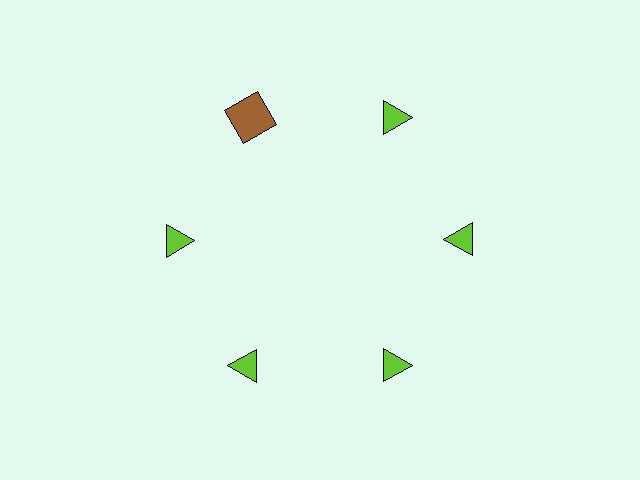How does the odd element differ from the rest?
It differs in both color (brown instead of lime) and shape (square instead of triangle).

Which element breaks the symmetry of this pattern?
The brown square at roughly the 11 o'clock position breaks the symmetry. All other shapes are lime triangles.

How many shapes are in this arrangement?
There are 6 shapes arranged in a ring pattern.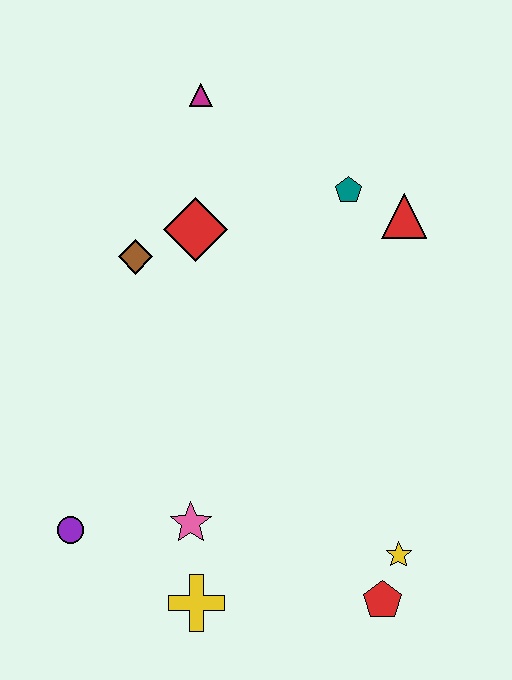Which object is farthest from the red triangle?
The purple circle is farthest from the red triangle.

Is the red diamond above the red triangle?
No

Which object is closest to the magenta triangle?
The red diamond is closest to the magenta triangle.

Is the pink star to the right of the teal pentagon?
No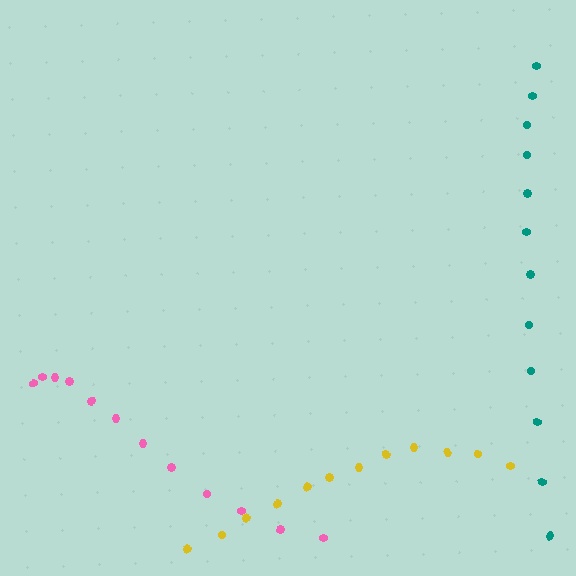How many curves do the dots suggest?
There are 3 distinct paths.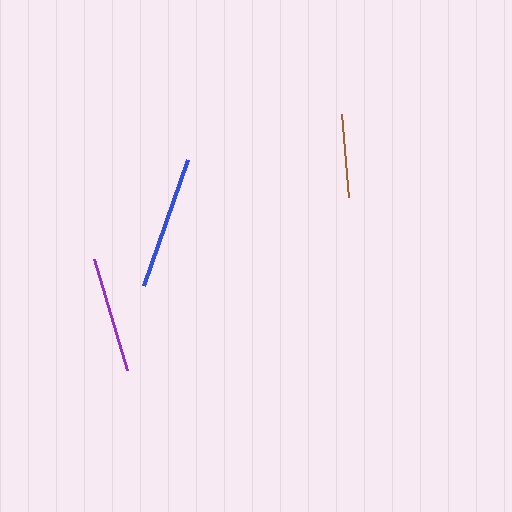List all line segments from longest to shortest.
From longest to shortest: blue, purple, brown.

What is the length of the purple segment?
The purple segment is approximately 115 pixels long.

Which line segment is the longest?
The blue line is the longest at approximately 133 pixels.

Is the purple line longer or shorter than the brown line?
The purple line is longer than the brown line.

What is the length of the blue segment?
The blue segment is approximately 133 pixels long.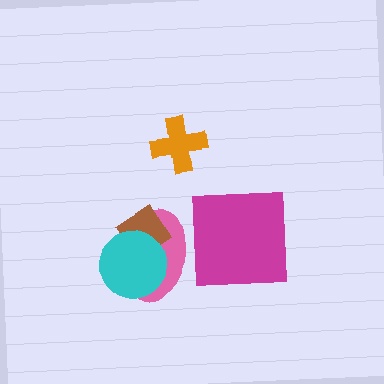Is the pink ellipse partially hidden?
Yes, it is partially covered by another shape.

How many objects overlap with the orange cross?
0 objects overlap with the orange cross.